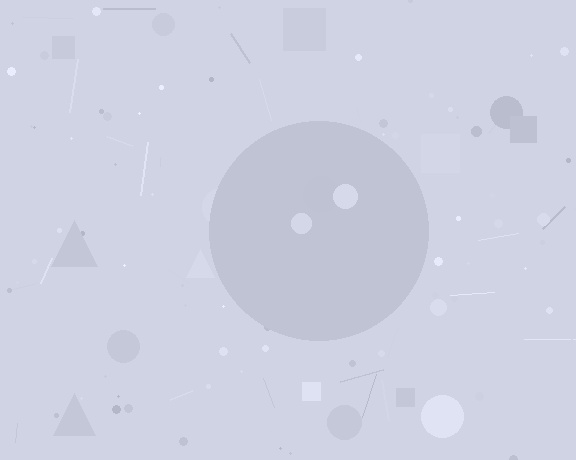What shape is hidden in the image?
A circle is hidden in the image.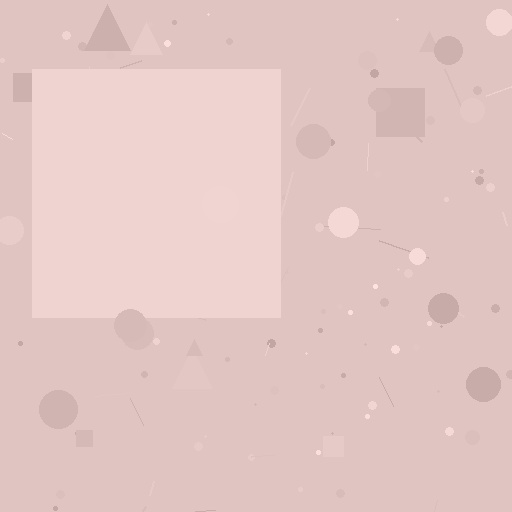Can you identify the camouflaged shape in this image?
The camouflaged shape is a square.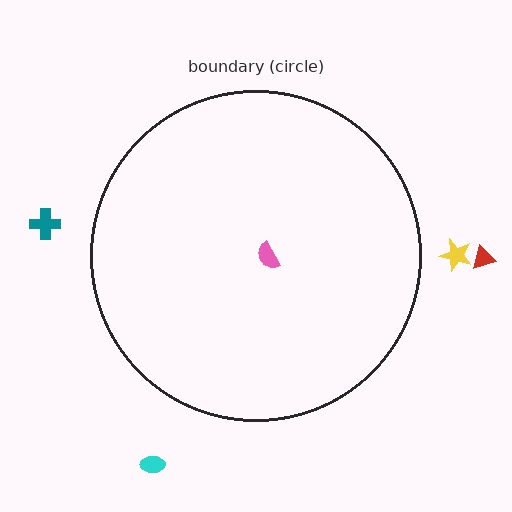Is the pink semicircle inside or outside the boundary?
Inside.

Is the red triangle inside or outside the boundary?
Outside.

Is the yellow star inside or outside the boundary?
Outside.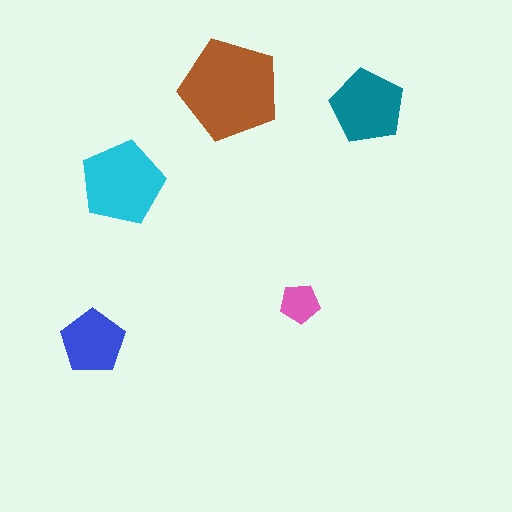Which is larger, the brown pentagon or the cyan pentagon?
The brown one.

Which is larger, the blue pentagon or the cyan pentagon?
The cyan one.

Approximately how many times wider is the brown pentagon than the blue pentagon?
About 1.5 times wider.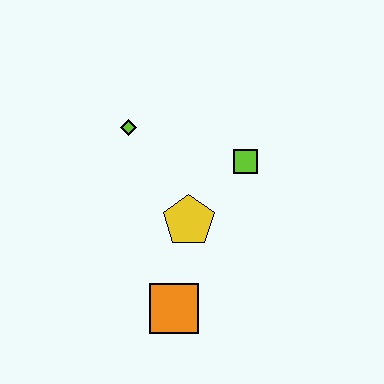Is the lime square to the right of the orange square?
Yes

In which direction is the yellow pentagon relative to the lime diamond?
The yellow pentagon is below the lime diamond.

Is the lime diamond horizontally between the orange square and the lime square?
No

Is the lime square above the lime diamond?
No